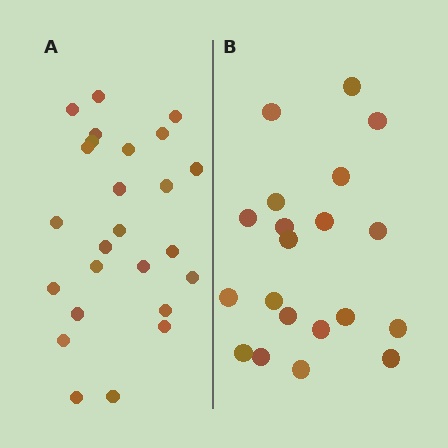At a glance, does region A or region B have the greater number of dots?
Region A (the left region) has more dots.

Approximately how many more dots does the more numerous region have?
Region A has about 5 more dots than region B.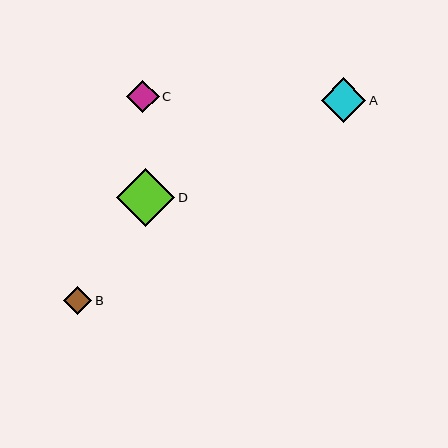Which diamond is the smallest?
Diamond B is the smallest with a size of approximately 28 pixels.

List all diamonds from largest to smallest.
From largest to smallest: D, A, C, B.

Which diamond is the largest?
Diamond D is the largest with a size of approximately 58 pixels.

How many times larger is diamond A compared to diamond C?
Diamond A is approximately 1.4 times the size of diamond C.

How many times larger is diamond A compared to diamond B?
Diamond A is approximately 1.6 times the size of diamond B.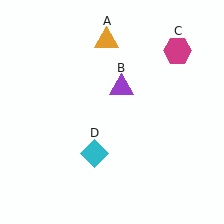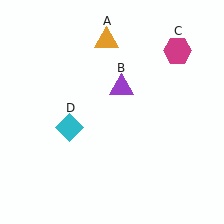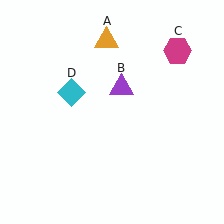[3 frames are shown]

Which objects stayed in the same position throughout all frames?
Orange triangle (object A) and purple triangle (object B) and magenta hexagon (object C) remained stationary.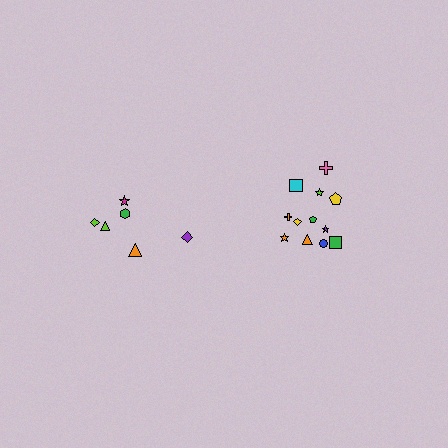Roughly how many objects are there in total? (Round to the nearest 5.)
Roughly 20 objects in total.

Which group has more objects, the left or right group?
The right group.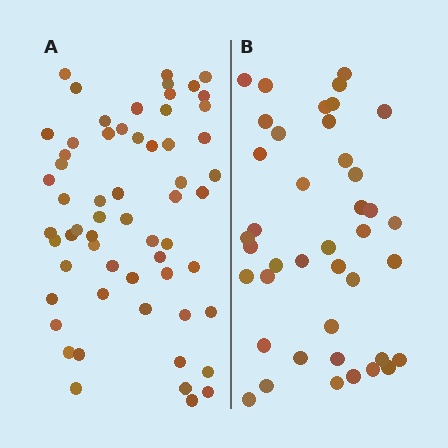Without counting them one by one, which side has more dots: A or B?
Region A (the left region) has more dots.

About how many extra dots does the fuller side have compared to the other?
Region A has approximately 20 more dots than region B.